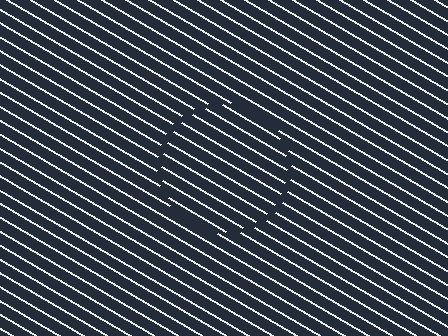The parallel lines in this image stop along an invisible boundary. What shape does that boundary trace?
An illusory circle. The interior of the shape contains the same grating, shifted by half a period — the contour is defined by the phase discontinuity where line-ends from the inner and outer gratings abut.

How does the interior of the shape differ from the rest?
The interior of the shape contains the same grating, shifted by half a period — the contour is defined by the phase discontinuity where line-ends from the inner and outer gratings abut.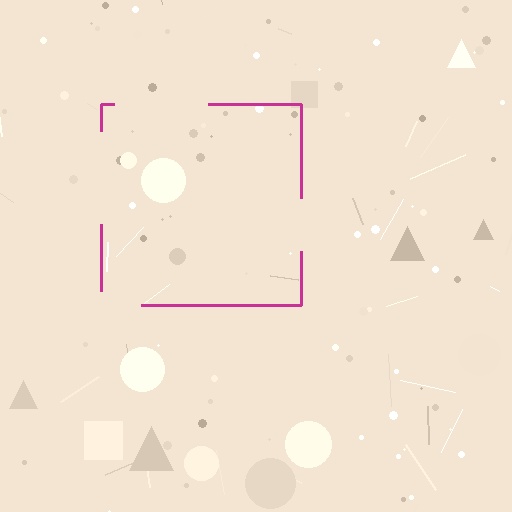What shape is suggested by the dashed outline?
The dashed outline suggests a square.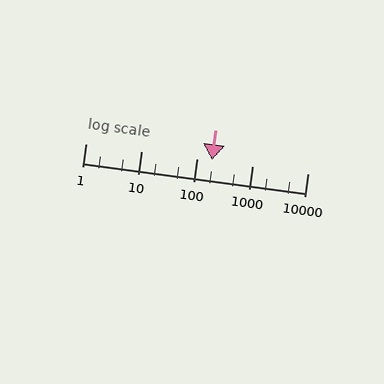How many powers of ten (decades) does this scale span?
The scale spans 4 decades, from 1 to 10000.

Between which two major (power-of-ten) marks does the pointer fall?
The pointer is between 100 and 1000.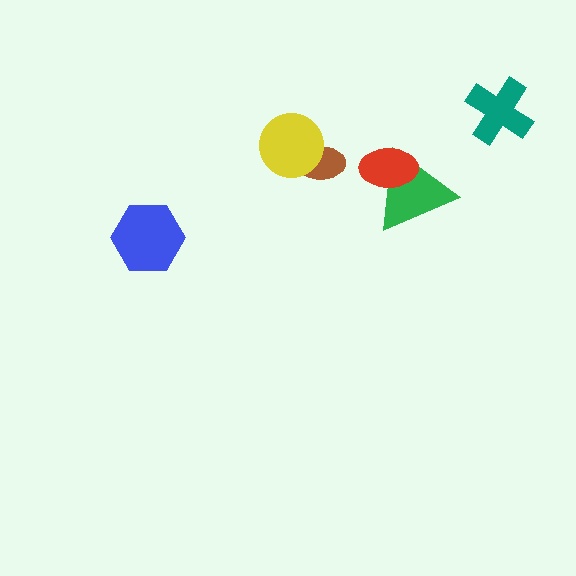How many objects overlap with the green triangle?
1 object overlaps with the green triangle.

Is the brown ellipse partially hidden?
Yes, it is partially covered by another shape.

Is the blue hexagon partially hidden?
No, no other shape covers it.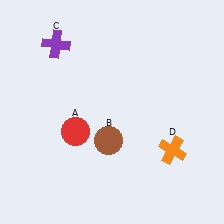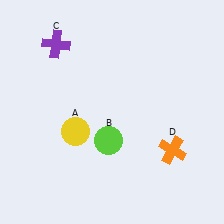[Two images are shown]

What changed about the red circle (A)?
In Image 1, A is red. In Image 2, it changed to yellow.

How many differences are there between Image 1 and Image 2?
There are 2 differences between the two images.